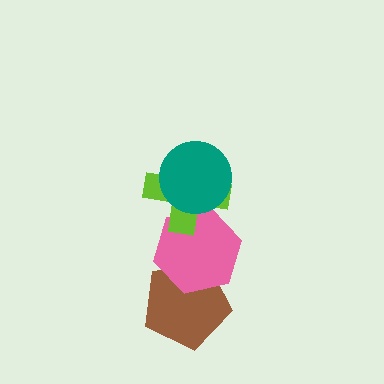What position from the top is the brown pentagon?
The brown pentagon is 4th from the top.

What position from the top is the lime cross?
The lime cross is 2nd from the top.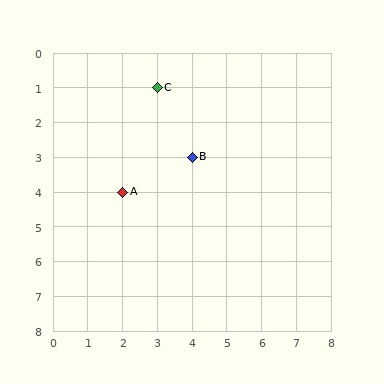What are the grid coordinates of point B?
Point B is at grid coordinates (4, 3).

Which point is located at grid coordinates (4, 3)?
Point B is at (4, 3).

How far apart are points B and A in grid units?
Points B and A are 2 columns and 1 row apart (about 2.2 grid units diagonally).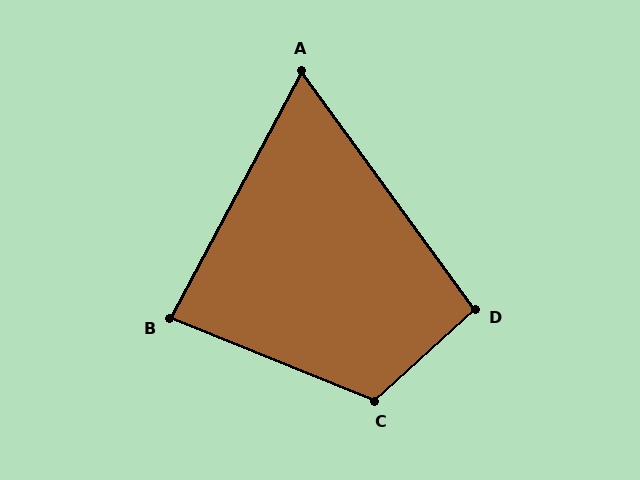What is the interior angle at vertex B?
Approximately 84 degrees (acute).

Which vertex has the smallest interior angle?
A, at approximately 64 degrees.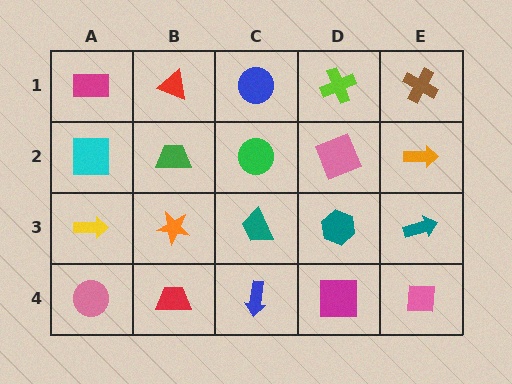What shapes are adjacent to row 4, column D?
A teal hexagon (row 3, column D), a blue arrow (row 4, column C), a pink square (row 4, column E).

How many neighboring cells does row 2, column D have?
4.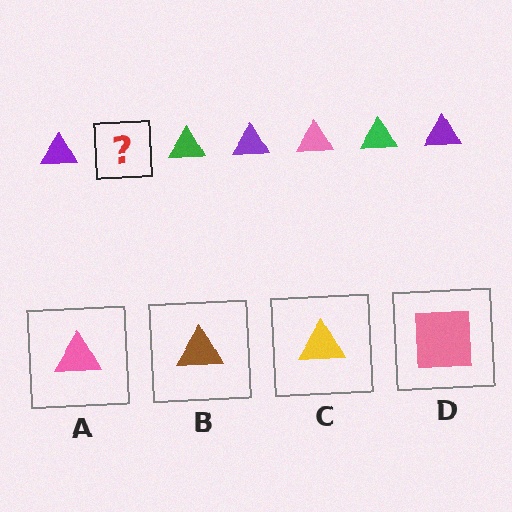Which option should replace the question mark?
Option A.